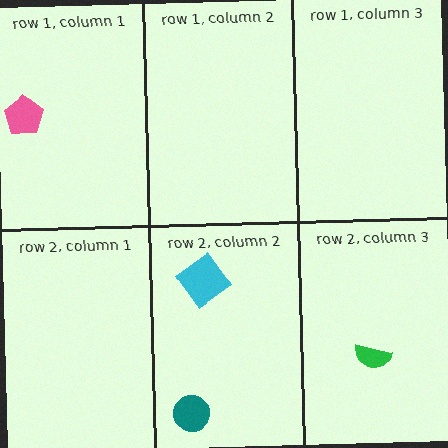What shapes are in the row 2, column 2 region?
The cyan diamond, the teal circle.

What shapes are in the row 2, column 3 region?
The green semicircle.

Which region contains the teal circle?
The row 2, column 2 region.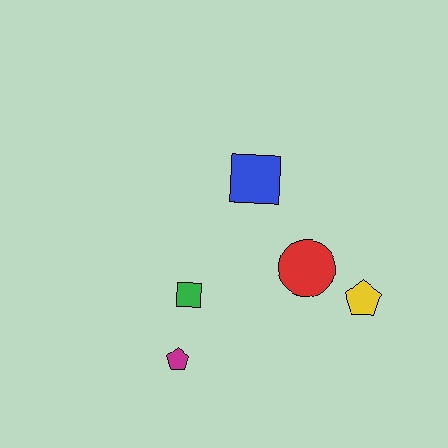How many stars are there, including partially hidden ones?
There are no stars.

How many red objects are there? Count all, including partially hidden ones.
There is 1 red object.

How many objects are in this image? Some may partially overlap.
There are 5 objects.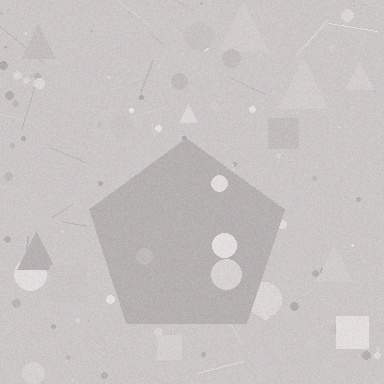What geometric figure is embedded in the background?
A pentagon is embedded in the background.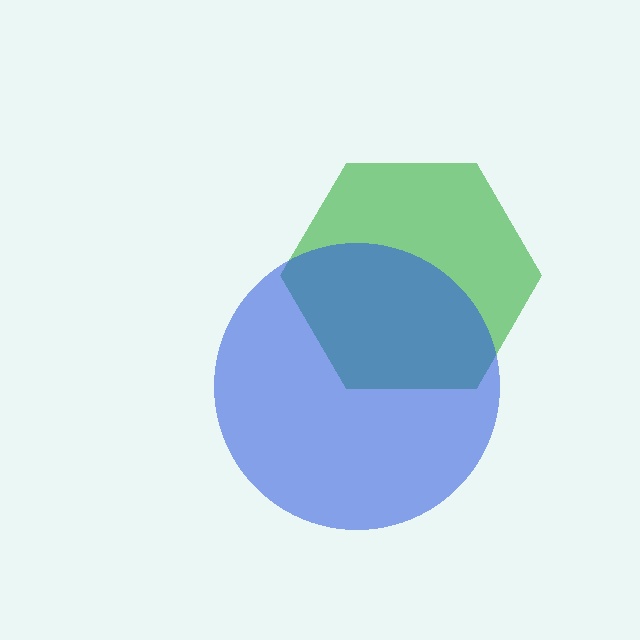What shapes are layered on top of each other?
The layered shapes are: a green hexagon, a blue circle.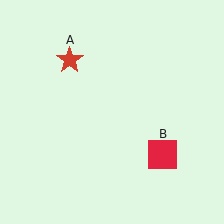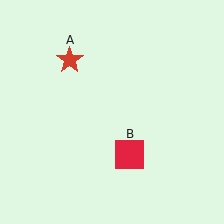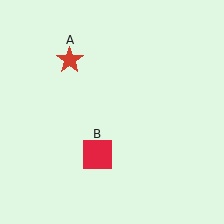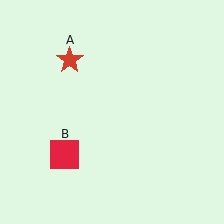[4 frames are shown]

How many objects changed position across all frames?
1 object changed position: red square (object B).